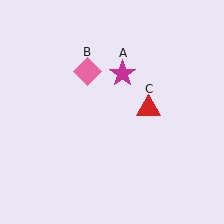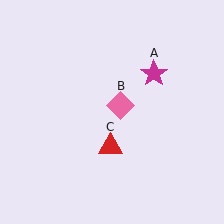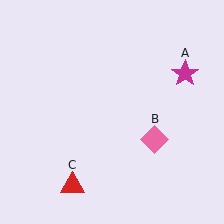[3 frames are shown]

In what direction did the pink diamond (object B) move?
The pink diamond (object B) moved down and to the right.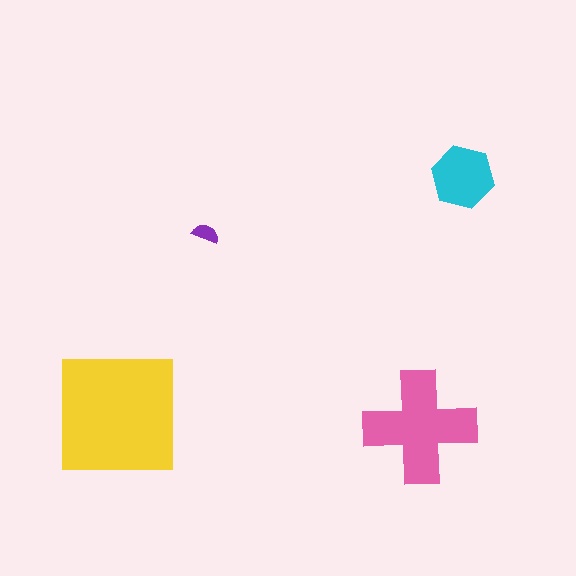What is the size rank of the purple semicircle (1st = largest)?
4th.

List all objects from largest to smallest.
The yellow square, the pink cross, the cyan hexagon, the purple semicircle.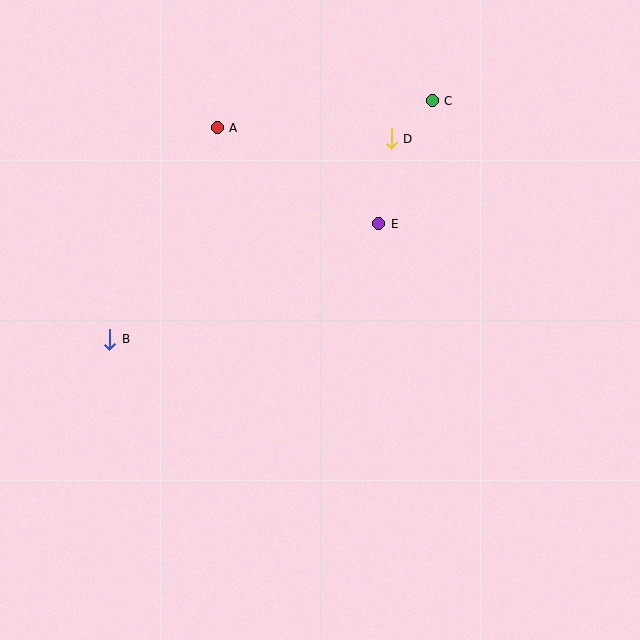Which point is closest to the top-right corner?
Point C is closest to the top-right corner.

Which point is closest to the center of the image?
Point E at (379, 224) is closest to the center.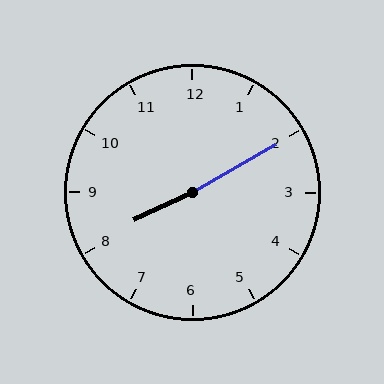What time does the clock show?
8:10.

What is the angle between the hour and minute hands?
Approximately 175 degrees.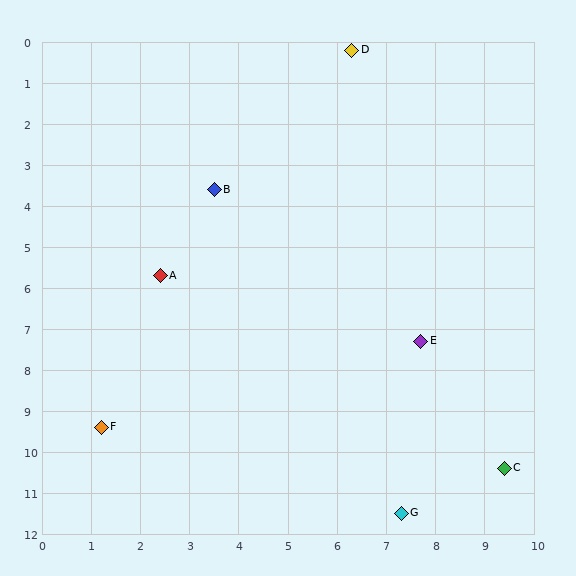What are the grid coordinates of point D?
Point D is at approximately (6.3, 0.2).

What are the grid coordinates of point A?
Point A is at approximately (2.4, 5.7).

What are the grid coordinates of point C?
Point C is at approximately (9.4, 10.4).